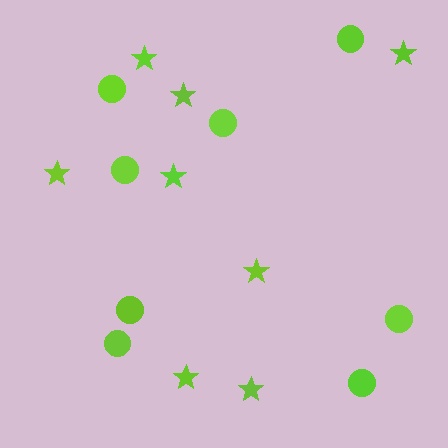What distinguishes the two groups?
There are 2 groups: one group of circles (8) and one group of stars (8).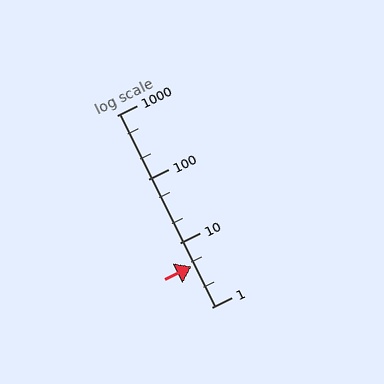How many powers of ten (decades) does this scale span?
The scale spans 3 decades, from 1 to 1000.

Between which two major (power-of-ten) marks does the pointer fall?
The pointer is between 1 and 10.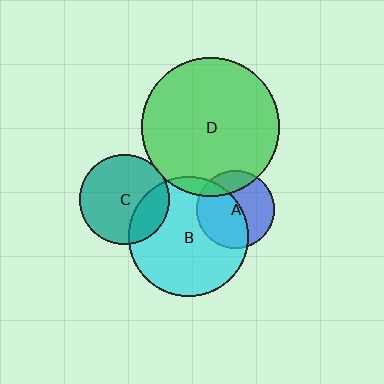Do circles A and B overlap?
Yes.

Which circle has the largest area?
Circle D (green).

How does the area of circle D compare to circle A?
Approximately 3.2 times.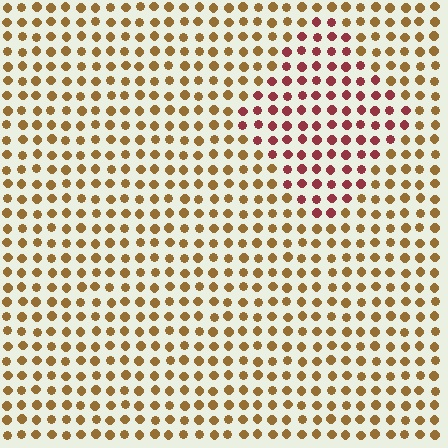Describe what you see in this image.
The image is filled with small brown elements in a uniform arrangement. A diamond-shaped region is visible where the elements are tinted to a slightly different hue, forming a subtle color boundary.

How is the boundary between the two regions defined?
The boundary is defined purely by a slight shift in hue (about 45 degrees). Spacing, size, and orientation are identical on both sides.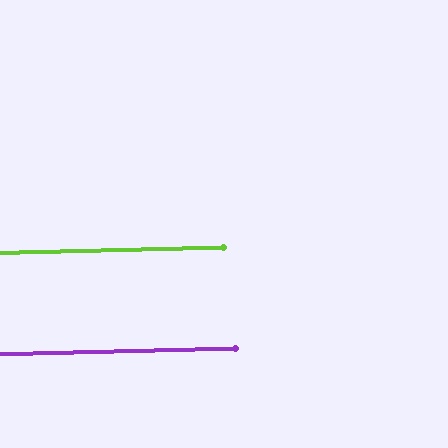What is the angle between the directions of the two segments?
Approximately 0 degrees.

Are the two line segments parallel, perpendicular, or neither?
Parallel — their directions differ by only 0.0°.